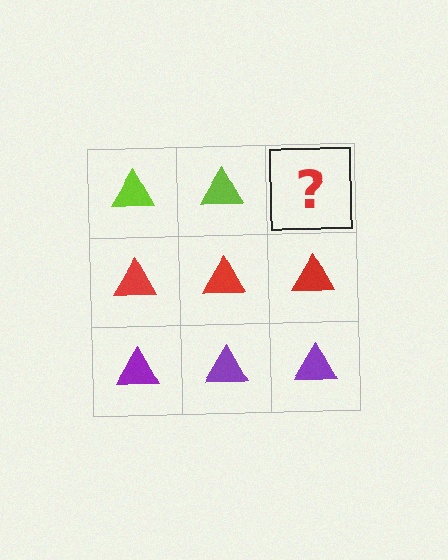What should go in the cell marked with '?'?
The missing cell should contain a lime triangle.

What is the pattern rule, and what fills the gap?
The rule is that each row has a consistent color. The gap should be filled with a lime triangle.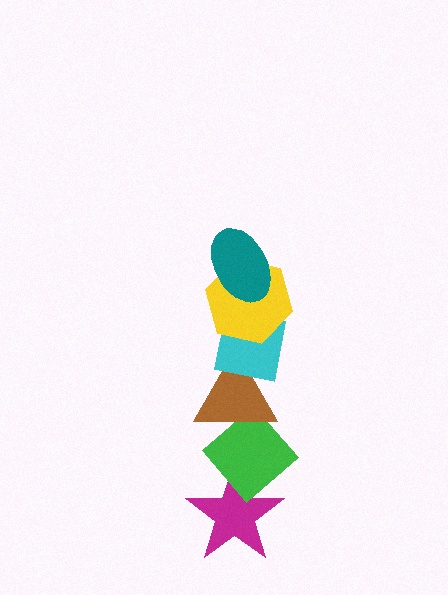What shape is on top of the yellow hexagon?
The teal ellipse is on top of the yellow hexagon.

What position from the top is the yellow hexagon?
The yellow hexagon is 2nd from the top.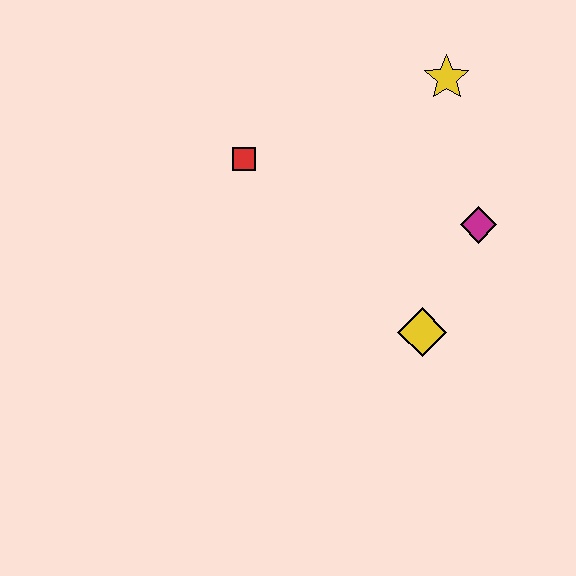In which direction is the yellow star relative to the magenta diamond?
The yellow star is above the magenta diamond.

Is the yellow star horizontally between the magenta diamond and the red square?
Yes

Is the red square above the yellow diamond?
Yes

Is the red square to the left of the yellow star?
Yes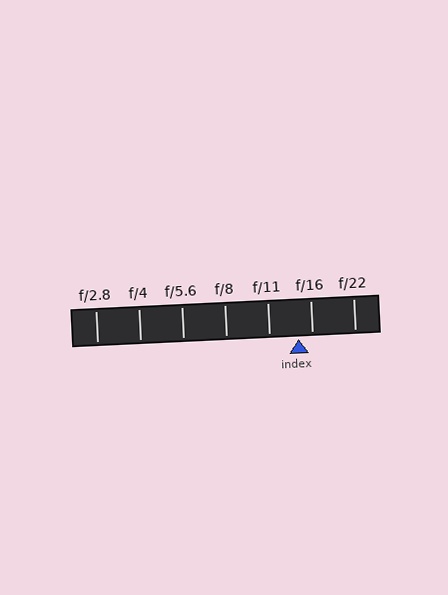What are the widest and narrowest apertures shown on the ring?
The widest aperture shown is f/2.8 and the narrowest is f/22.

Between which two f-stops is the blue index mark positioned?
The index mark is between f/11 and f/16.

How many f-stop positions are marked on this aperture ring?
There are 7 f-stop positions marked.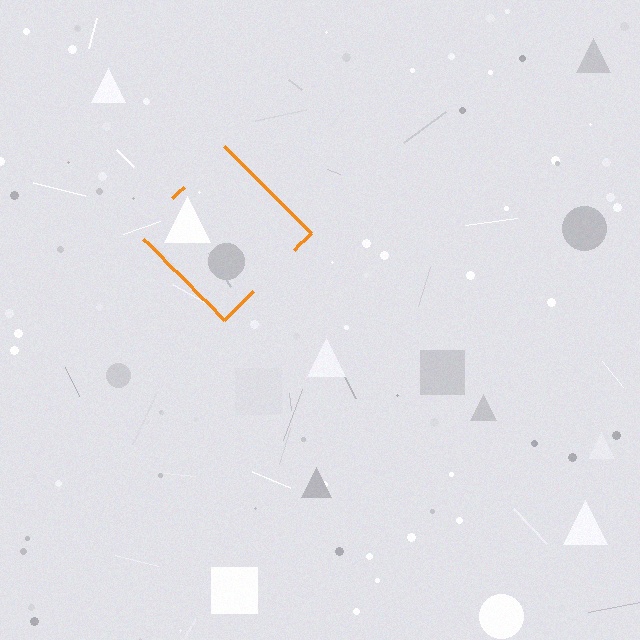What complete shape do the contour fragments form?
The contour fragments form a diamond.